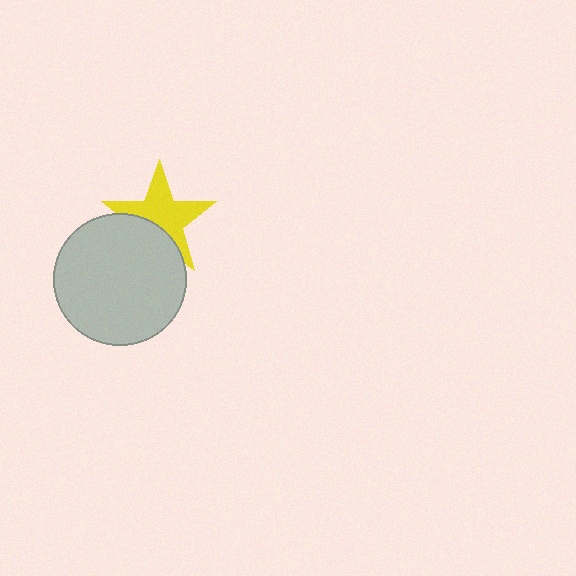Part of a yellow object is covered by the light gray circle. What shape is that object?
It is a star.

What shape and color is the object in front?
The object in front is a light gray circle.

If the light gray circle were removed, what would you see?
You would see the complete yellow star.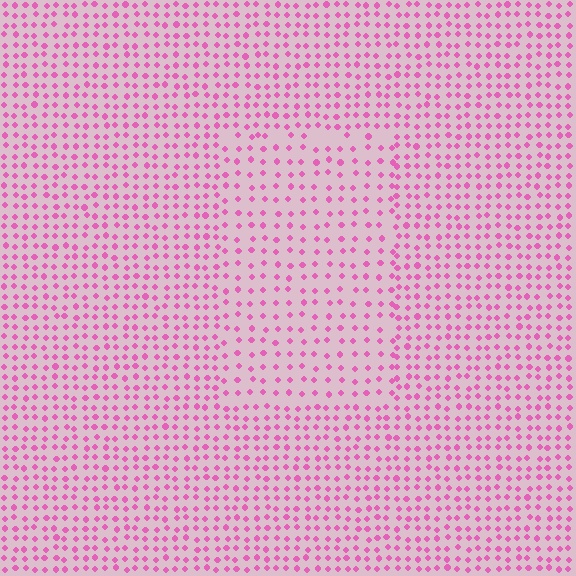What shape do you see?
I see a rectangle.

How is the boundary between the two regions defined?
The boundary is defined by a change in element density (approximately 1.6x ratio). All elements are the same color, size, and shape.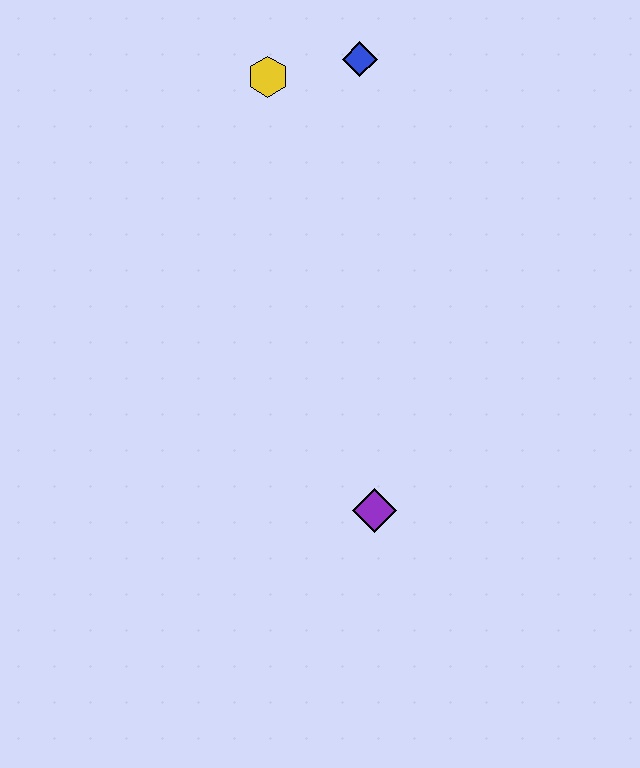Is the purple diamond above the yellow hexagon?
No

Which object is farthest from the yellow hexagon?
The purple diamond is farthest from the yellow hexagon.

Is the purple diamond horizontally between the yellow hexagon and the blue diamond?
No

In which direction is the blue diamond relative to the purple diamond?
The blue diamond is above the purple diamond.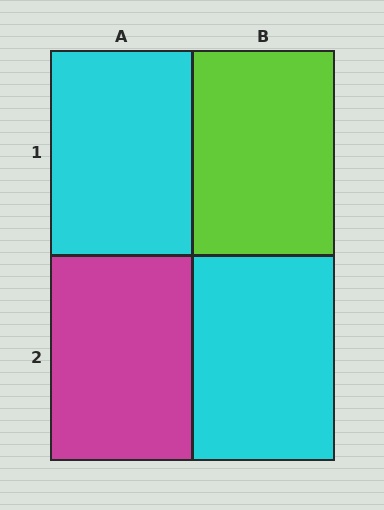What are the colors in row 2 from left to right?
Magenta, cyan.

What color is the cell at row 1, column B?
Lime.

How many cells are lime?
1 cell is lime.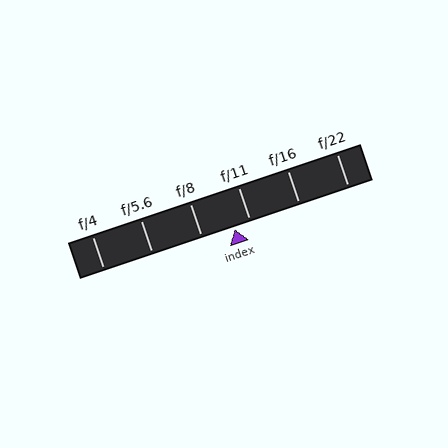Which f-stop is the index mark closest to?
The index mark is closest to f/11.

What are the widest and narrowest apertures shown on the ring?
The widest aperture shown is f/4 and the narrowest is f/22.